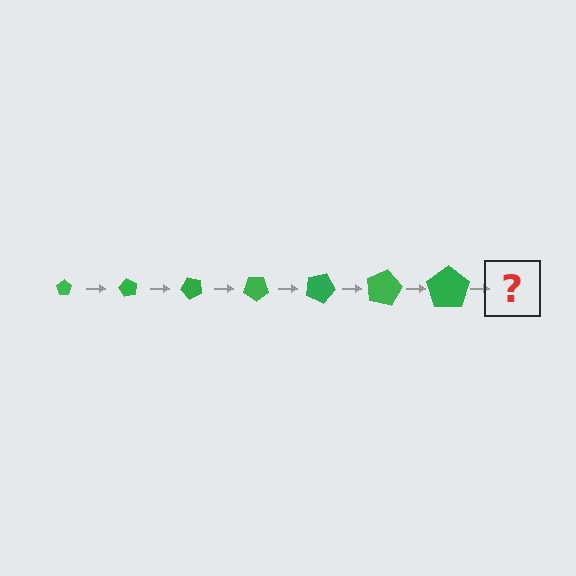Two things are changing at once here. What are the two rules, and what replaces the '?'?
The two rules are that the pentagon grows larger each step and it rotates 60 degrees each step. The '?' should be a pentagon, larger than the previous one and rotated 420 degrees from the start.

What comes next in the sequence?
The next element should be a pentagon, larger than the previous one and rotated 420 degrees from the start.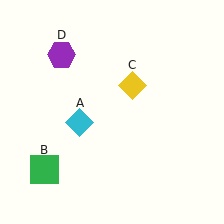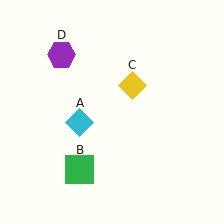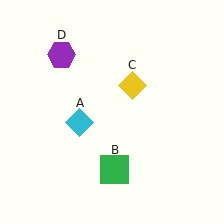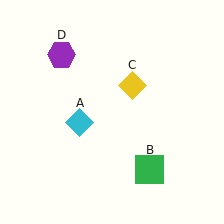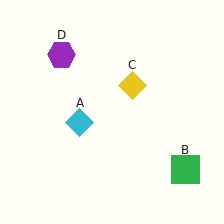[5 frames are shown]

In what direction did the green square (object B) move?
The green square (object B) moved right.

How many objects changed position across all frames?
1 object changed position: green square (object B).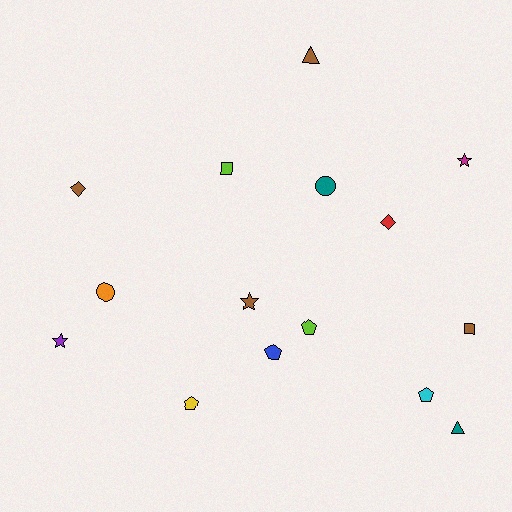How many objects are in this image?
There are 15 objects.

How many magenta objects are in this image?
There is 1 magenta object.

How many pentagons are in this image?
There are 4 pentagons.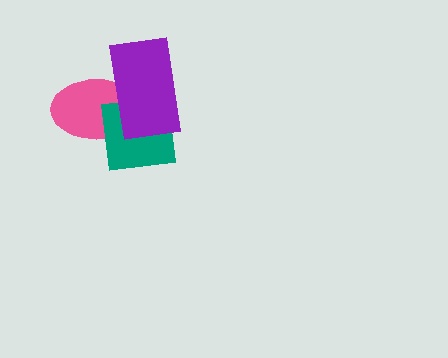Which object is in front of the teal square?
The purple rectangle is in front of the teal square.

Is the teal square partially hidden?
Yes, it is partially covered by another shape.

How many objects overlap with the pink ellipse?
2 objects overlap with the pink ellipse.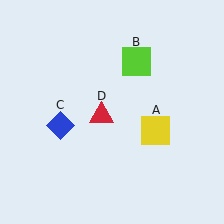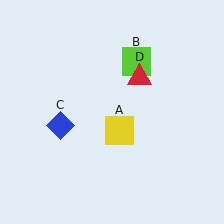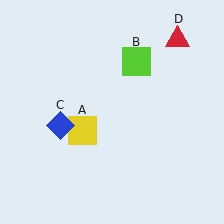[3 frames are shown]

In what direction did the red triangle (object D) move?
The red triangle (object D) moved up and to the right.